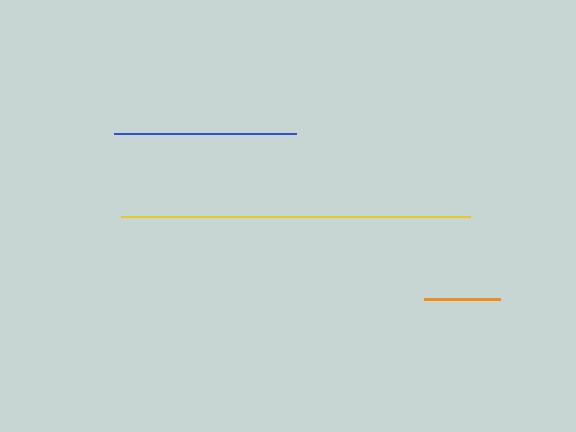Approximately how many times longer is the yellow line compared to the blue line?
The yellow line is approximately 1.9 times the length of the blue line.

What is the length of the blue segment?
The blue segment is approximately 183 pixels long.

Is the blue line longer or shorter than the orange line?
The blue line is longer than the orange line.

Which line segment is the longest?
The yellow line is the longest at approximately 348 pixels.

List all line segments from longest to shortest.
From longest to shortest: yellow, blue, orange.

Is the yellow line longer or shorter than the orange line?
The yellow line is longer than the orange line.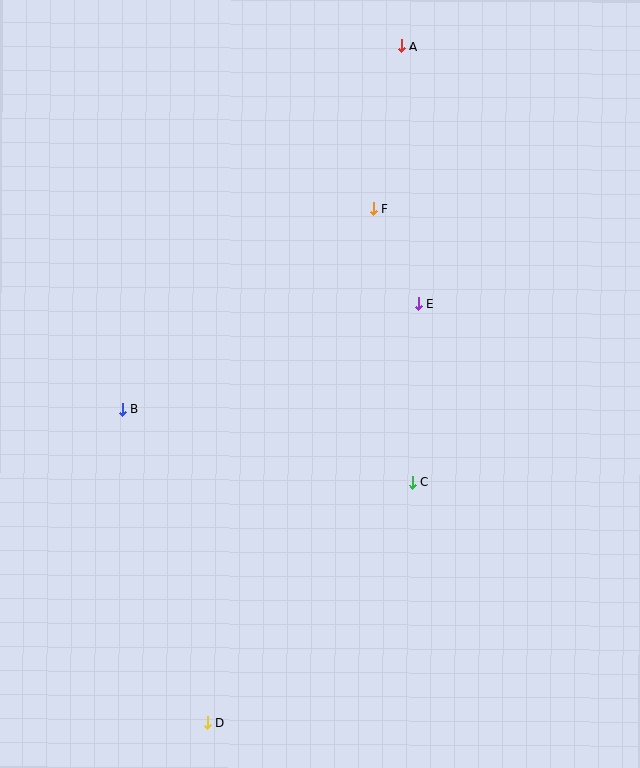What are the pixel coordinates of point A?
Point A is at (401, 46).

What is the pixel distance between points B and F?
The distance between B and F is 321 pixels.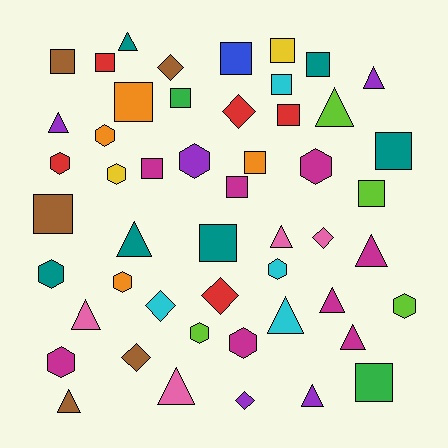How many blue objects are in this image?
There is 1 blue object.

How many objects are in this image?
There are 50 objects.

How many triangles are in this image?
There are 14 triangles.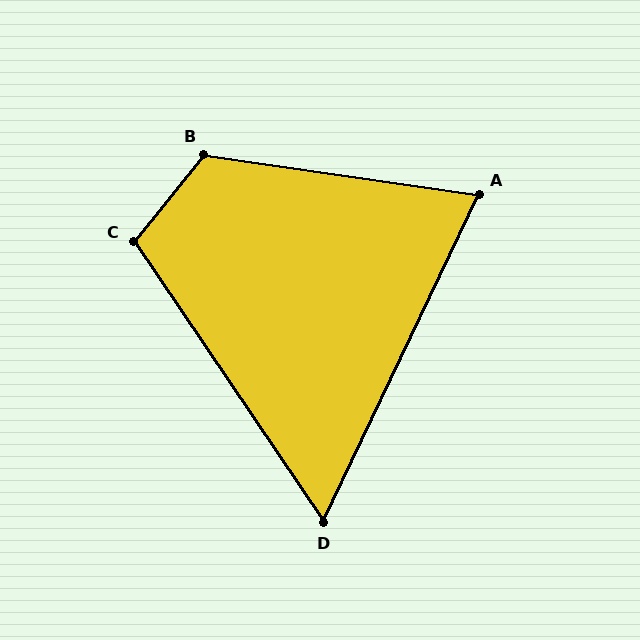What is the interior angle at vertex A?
Approximately 73 degrees (acute).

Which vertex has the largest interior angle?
B, at approximately 121 degrees.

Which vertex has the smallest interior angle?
D, at approximately 59 degrees.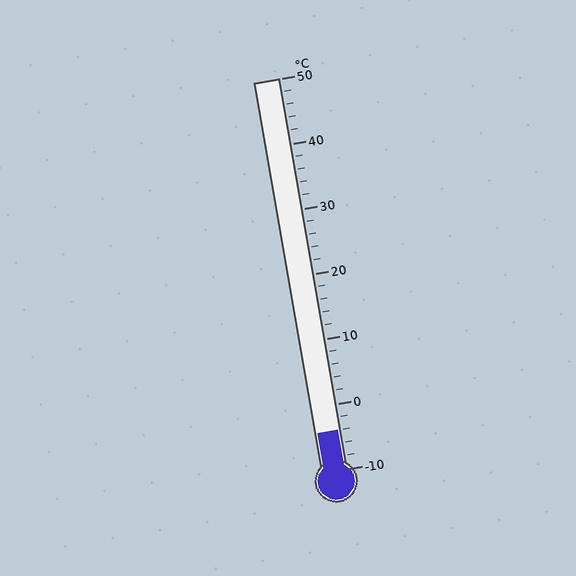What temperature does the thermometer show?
The thermometer shows approximately -4°C.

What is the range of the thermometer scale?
The thermometer scale ranges from -10°C to 50°C.